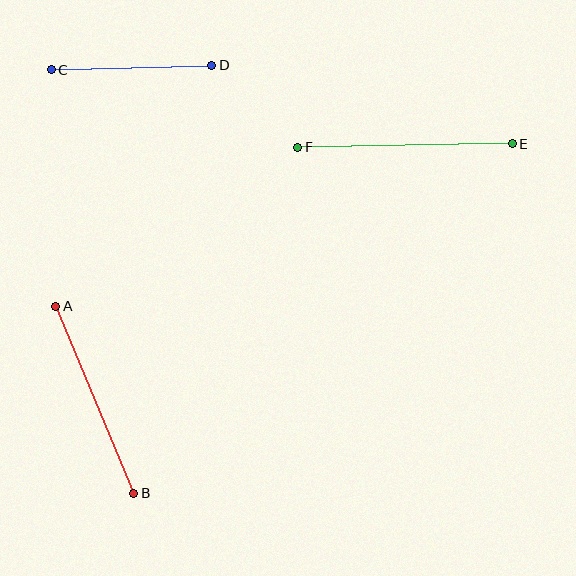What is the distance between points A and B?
The distance is approximately 202 pixels.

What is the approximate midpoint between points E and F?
The midpoint is at approximately (405, 145) pixels.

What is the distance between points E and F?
The distance is approximately 214 pixels.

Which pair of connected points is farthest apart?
Points E and F are farthest apart.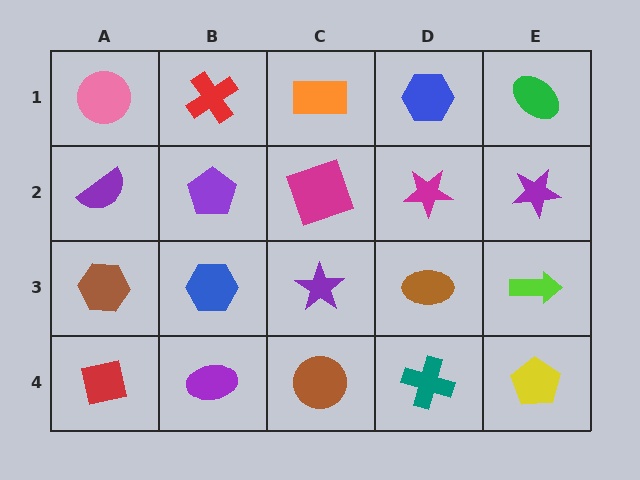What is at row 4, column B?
A purple ellipse.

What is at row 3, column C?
A purple star.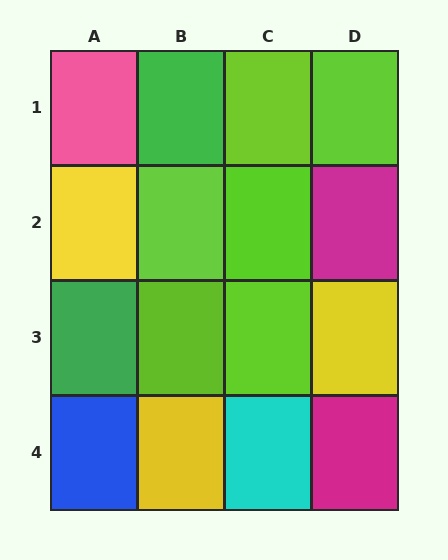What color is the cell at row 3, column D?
Yellow.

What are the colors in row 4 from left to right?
Blue, yellow, cyan, magenta.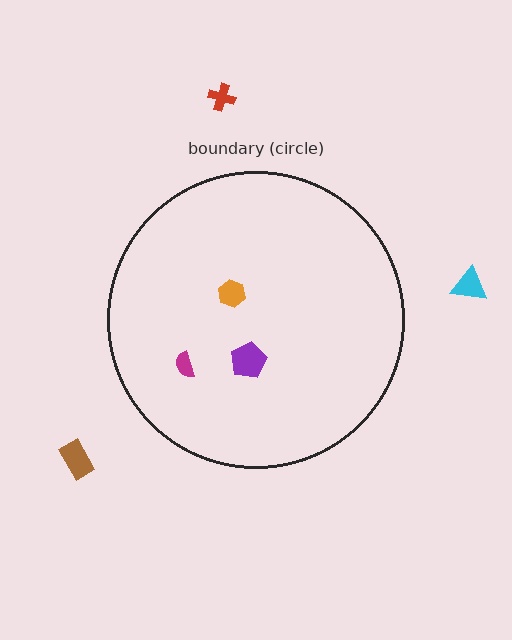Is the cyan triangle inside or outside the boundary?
Outside.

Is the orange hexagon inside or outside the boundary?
Inside.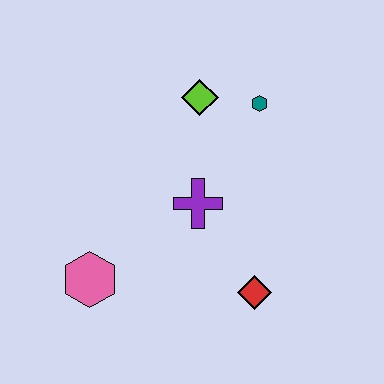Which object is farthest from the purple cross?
The pink hexagon is farthest from the purple cross.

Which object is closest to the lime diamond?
The teal hexagon is closest to the lime diamond.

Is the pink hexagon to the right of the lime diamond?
No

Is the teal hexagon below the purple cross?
No